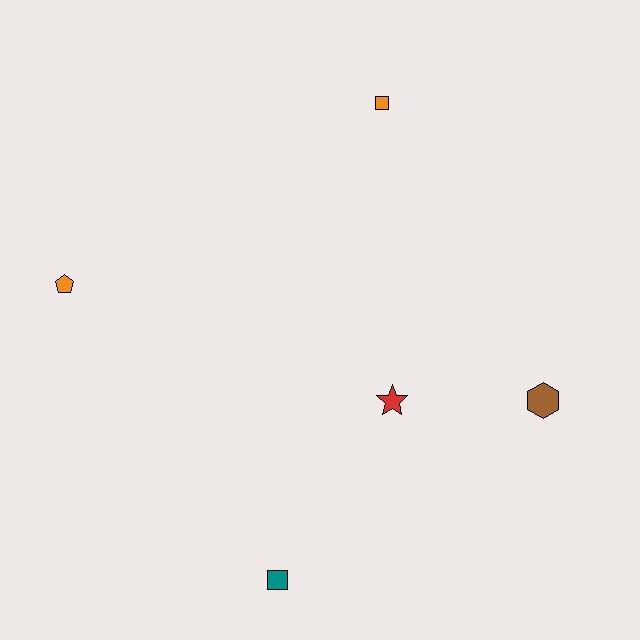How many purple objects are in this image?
There are no purple objects.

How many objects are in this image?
There are 5 objects.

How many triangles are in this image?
There are no triangles.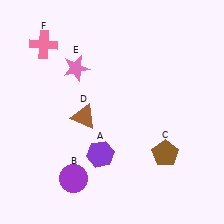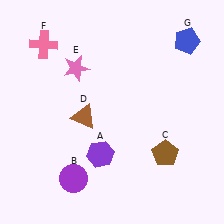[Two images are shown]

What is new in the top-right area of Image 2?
A blue pentagon (G) was added in the top-right area of Image 2.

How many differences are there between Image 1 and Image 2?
There is 1 difference between the two images.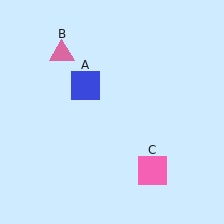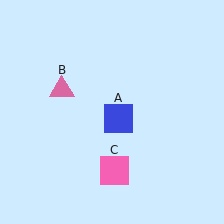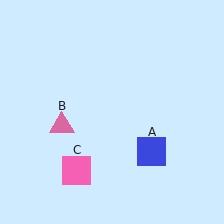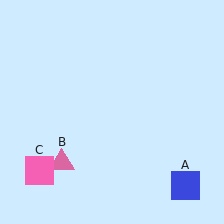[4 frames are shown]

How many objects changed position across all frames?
3 objects changed position: blue square (object A), pink triangle (object B), pink square (object C).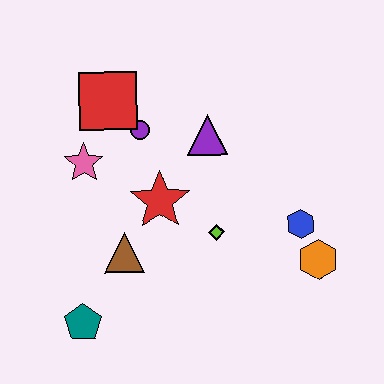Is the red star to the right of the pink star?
Yes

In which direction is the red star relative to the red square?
The red star is below the red square.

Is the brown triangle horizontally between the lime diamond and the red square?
Yes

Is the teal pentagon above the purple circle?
No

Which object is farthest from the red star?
The orange hexagon is farthest from the red star.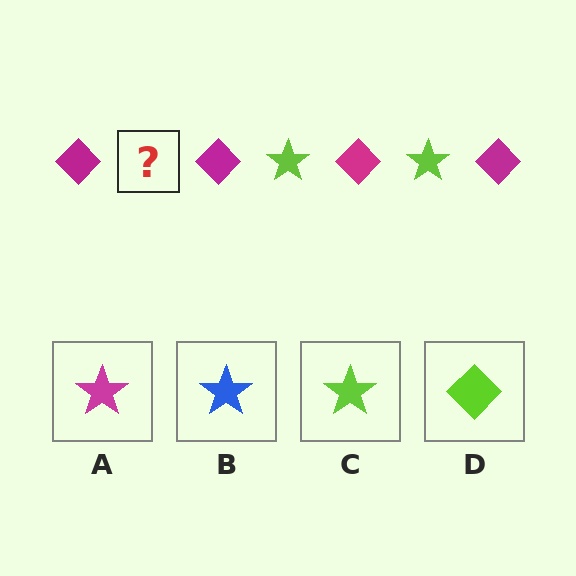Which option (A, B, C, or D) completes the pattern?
C.